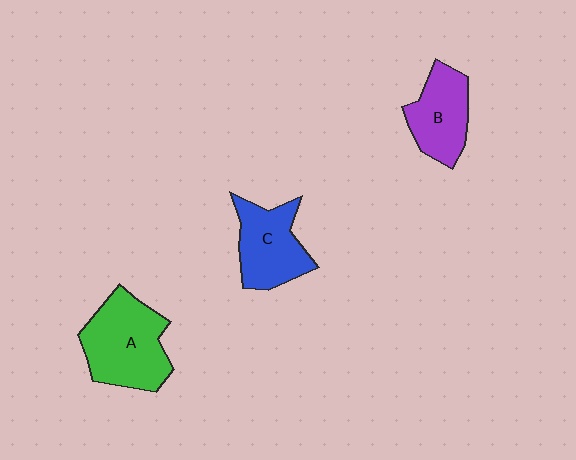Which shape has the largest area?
Shape A (green).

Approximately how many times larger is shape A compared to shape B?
Approximately 1.4 times.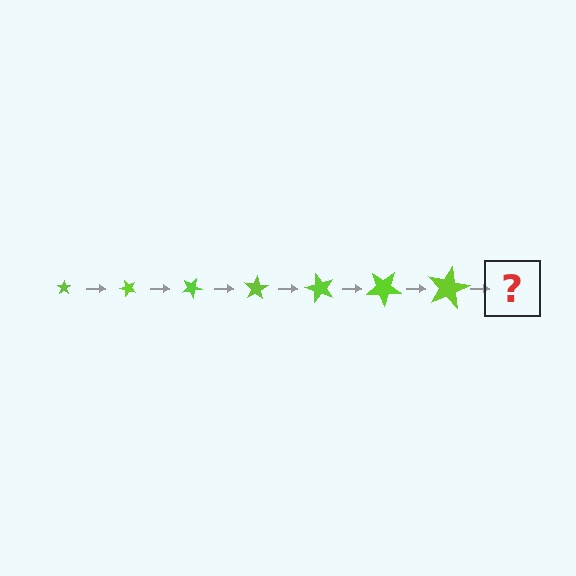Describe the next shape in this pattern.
It should be a star, larger than the previous one and rotated 350 degrees from the start.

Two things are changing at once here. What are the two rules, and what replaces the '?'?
The two rules are that the star grows larger each step and it rotates 50 degrees each step. The '?' should be a star, larger than the previous one and rotated 350 degrees from the start.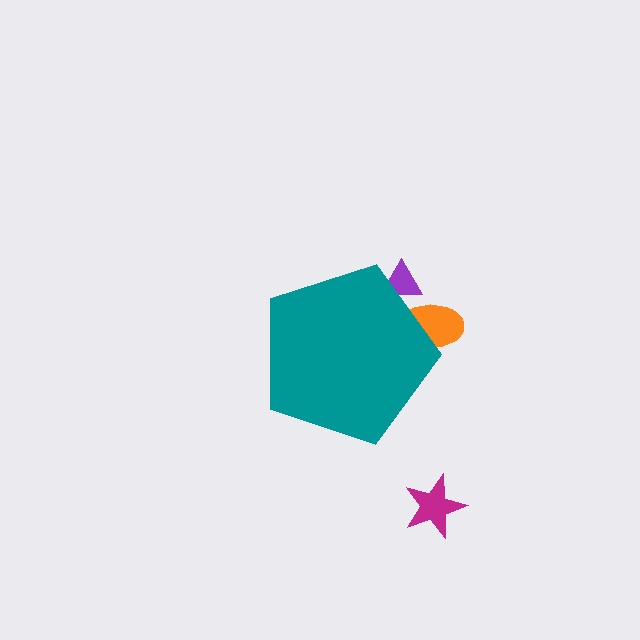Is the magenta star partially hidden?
No, the magenta star is fully visible.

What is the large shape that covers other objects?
A teal pentagon.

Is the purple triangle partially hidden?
Yes, the purple triangle is partially hidden behind the teal pentagon.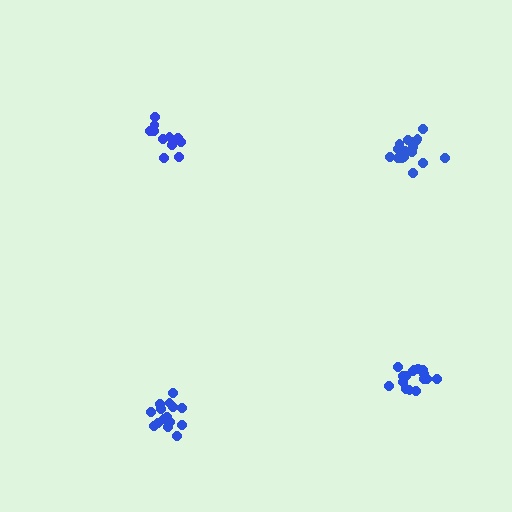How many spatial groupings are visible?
There are 4 spatial groupings.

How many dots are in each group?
Group 1: 17 dots, Group 2: 17 dots, Group 3: 15 dots, Group 4: 12 dots (61 total).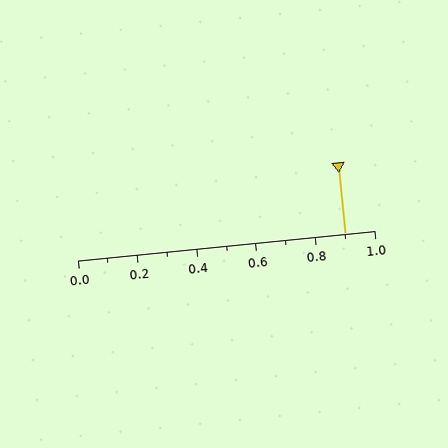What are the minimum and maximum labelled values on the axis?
The axis runs from 0.0 to 1.0.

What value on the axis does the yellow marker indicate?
The marker indicates approximately 0.9.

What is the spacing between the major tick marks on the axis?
The major ticks are spaced 0.2 apart.